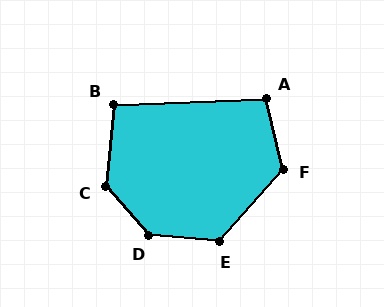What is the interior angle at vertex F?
Approximately 125 degrees (obtuse).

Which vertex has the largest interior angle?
D, at approximately 137 degrees.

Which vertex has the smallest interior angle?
B, at approximately 98 degrees.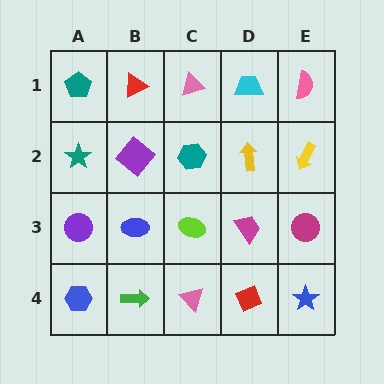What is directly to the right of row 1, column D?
A pink semicircle.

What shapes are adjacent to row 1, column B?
A purple diamond (row 2, column B), a teal pentagon (row 1, column A), a pink triangle (row 1, column C).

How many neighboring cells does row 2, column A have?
3.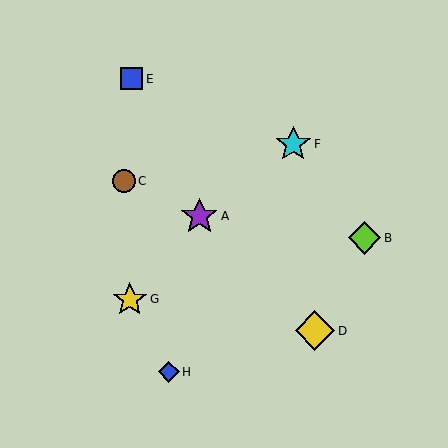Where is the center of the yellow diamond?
The center of the yellow diamond is at (315, 331).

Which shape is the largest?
The yellow diamond (labeled D) is the largest.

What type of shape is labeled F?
Shape F is a cyan star.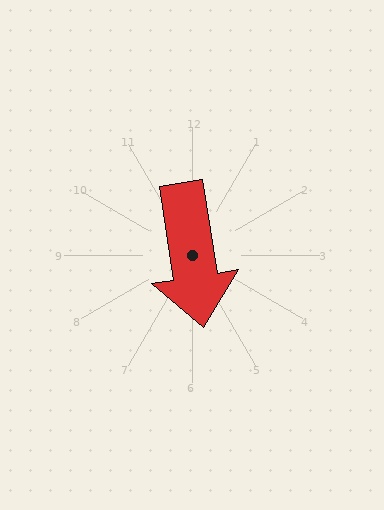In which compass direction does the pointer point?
South.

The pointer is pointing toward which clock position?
Roughly 6 o'clock.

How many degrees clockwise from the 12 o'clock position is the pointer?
Approximately 171 degrees.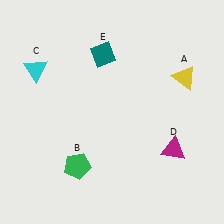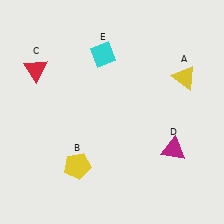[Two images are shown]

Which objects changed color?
B changed from green to yellow. C changed from cyan to red. E changed from teal to cyan.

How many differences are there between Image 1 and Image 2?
There are 3 differences between the two images.